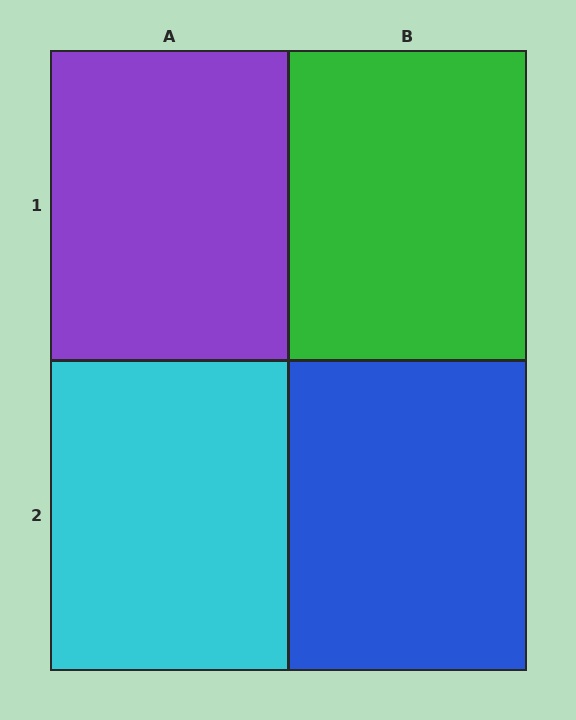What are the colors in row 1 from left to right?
Purple, green.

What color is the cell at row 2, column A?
Cyan.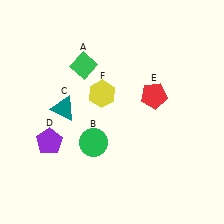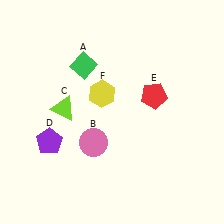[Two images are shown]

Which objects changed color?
B changed from green to pink. C changed from teal to lime.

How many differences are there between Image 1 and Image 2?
There are 2 differences between the two images.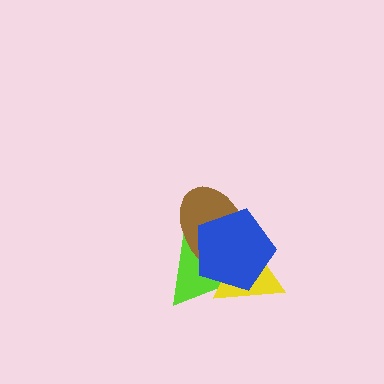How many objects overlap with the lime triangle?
3 objects overlap with the lime triangle.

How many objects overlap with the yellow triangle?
3 objects overlap with the yellow triangle.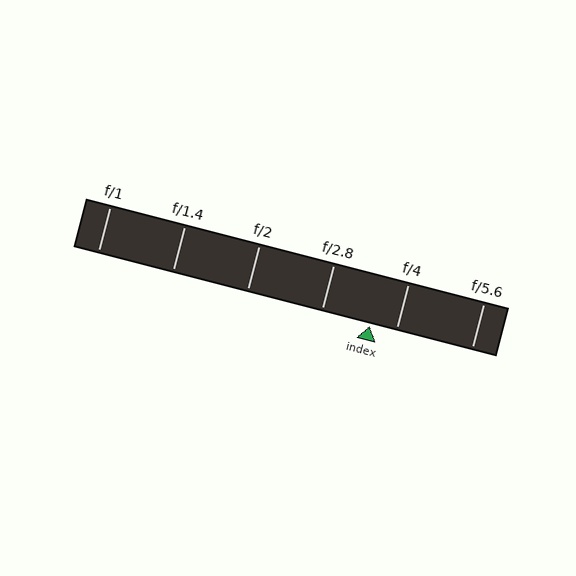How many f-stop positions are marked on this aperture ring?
There are 6 f-stop positions marked.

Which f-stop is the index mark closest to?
The index mark is closest to f/4.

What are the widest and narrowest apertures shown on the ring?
The widest aperture shown is f/1 and the narrowest is f/5.6.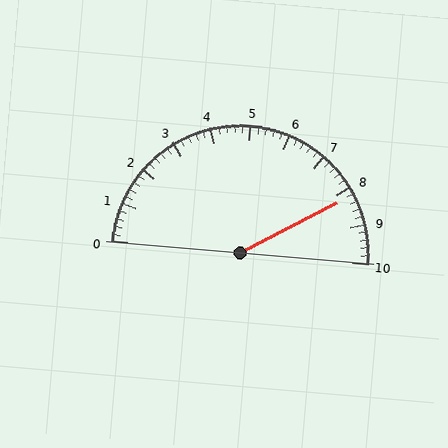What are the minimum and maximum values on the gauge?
The gauge ranges from 0 to 10.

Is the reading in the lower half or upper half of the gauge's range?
The reading is in the upper half of the range (0 to 10).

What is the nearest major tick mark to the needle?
The nearest major tick mark is 8.